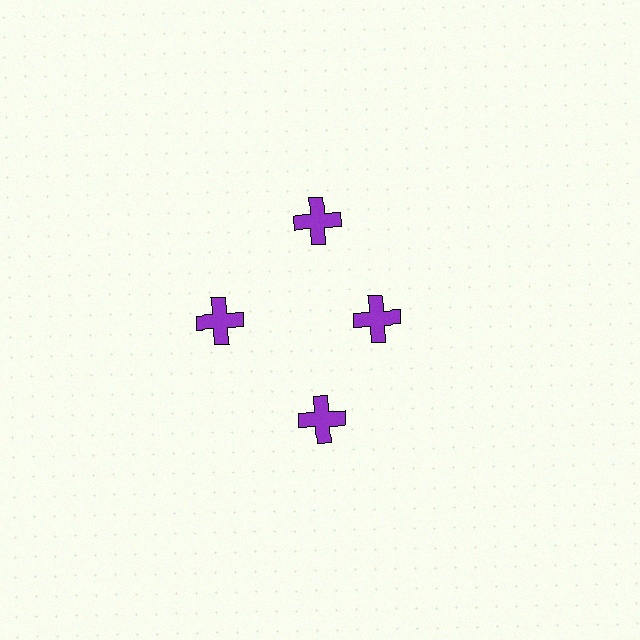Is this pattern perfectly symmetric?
No. The 4 purple crosses are arranged in a ring, but one element near the 3 o'clock position is pulled inward toward the center, breaking the 4-fold rotational symmetry.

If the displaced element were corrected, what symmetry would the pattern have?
It would have 4-fold rotational symmetry — the pattern would map onto itself every 90 degrees.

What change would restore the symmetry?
The symmetry would be restored by moving it outward, back onto the ring so that all 4 crosses sit at equal angles and equal distance from the center.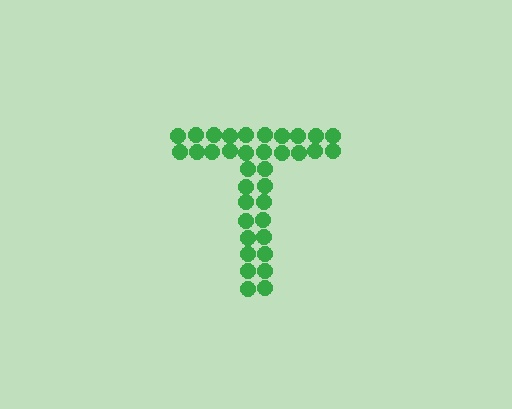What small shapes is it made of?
It is made of small circles.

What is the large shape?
The large shape is the letter T.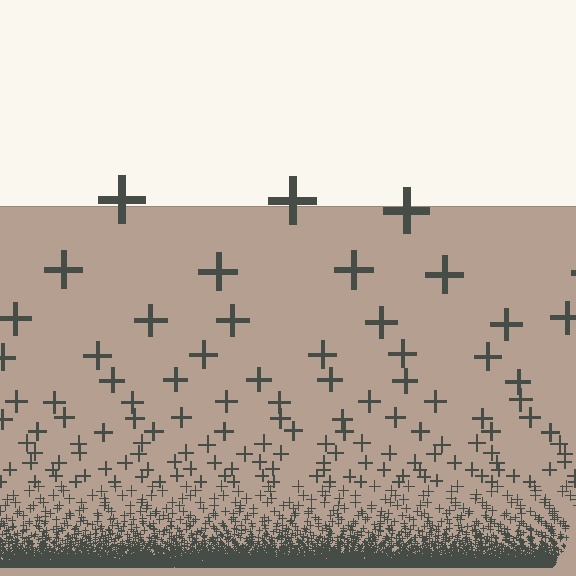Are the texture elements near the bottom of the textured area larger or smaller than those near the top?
Smaller. The gradient is inverted — elements near the bottom are smaller and denser.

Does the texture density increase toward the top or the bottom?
Density increases toward the bottom.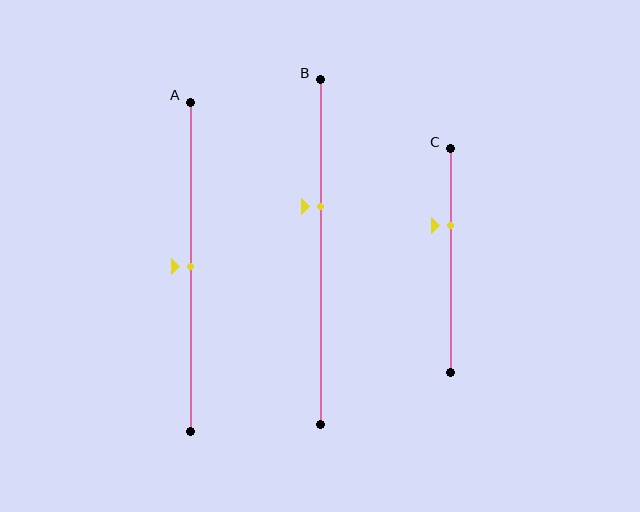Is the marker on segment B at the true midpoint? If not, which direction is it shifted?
No, the marker on segment B is shifted upward by about 13% of the segment length.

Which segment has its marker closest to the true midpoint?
Segment A has its marker closest to the true midpoint.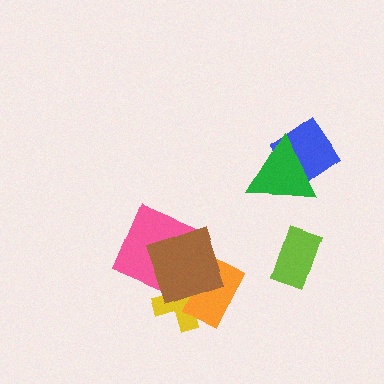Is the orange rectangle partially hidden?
Yes, it is partially covered by another shape.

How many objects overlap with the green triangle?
1 object overlaps with the green triangle.